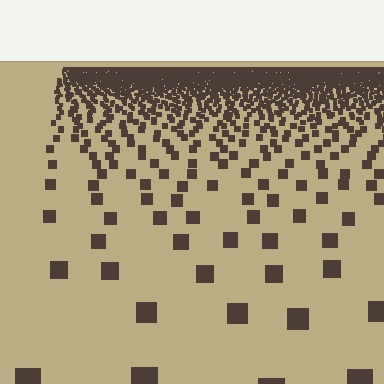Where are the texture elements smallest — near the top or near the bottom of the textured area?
Near the top.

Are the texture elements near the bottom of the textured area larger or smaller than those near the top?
Larger. Near the bottom, elements are closer to the viewer and appear at a bigger on-screen size.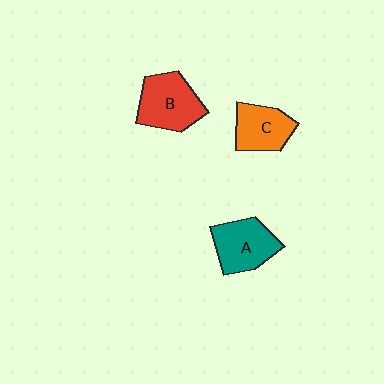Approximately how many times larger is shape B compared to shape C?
Approximately 1.3 times.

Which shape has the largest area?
Shape B (red).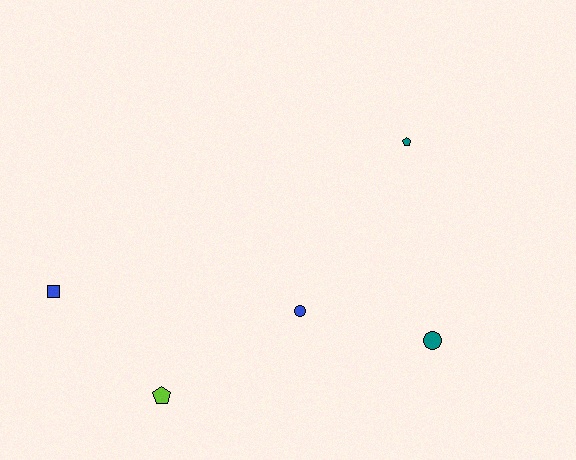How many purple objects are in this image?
There are no purple objects.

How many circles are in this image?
There are 2 circles.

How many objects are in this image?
There are 5 objects.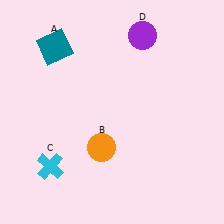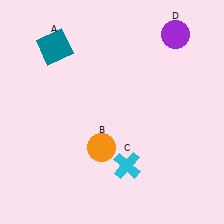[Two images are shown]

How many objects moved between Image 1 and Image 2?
2 objects moved between the two images.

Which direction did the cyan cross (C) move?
The cyan cross (C) moved right.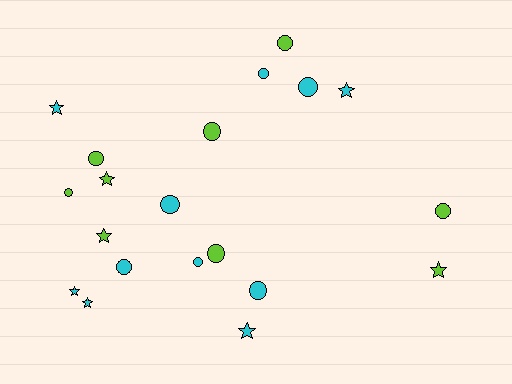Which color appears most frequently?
Cyan, with 11 objects.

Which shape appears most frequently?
Circle, with 12 objects.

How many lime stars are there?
There are 3 lime stars.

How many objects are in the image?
There are 20 objects.